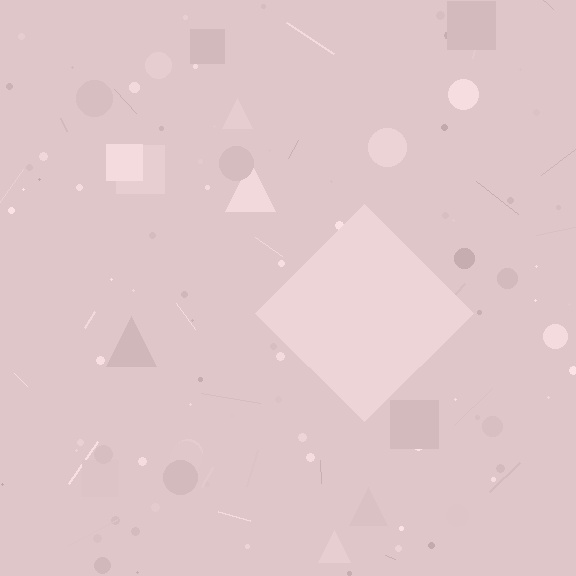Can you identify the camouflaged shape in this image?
The camouflaged shape is a diamond.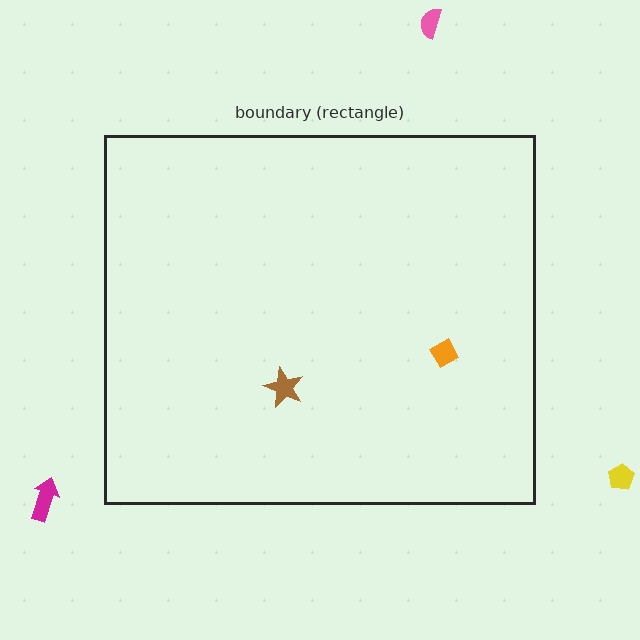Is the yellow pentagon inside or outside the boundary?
Outside.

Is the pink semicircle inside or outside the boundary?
Outside.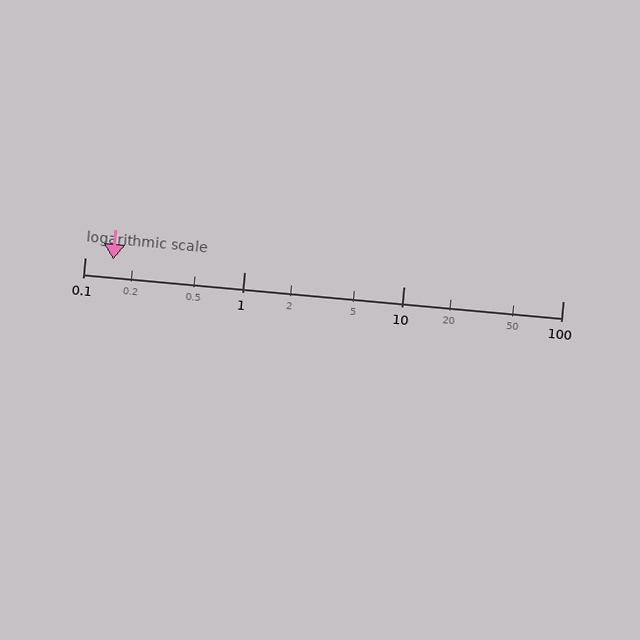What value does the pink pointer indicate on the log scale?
The pointer indicates approximately 0.15.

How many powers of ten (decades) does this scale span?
The scale spans 3 decades, from 0.1 to 100.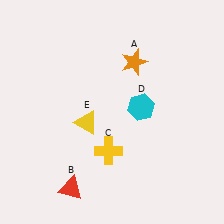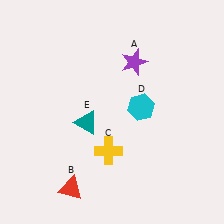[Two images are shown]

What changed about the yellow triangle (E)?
In Image 1, E is yellow. In Image 2, it changed to teal.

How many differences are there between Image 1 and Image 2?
There are 2 differences between the two images.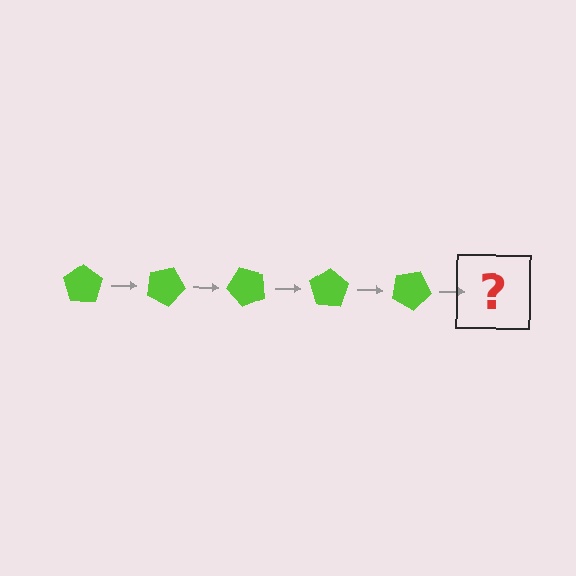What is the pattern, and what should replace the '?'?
The pattern is that the pentagon rotates 25 degrees each step. The '?' should be a lime pentagon rotated 125 degrees.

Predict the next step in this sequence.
The next step is a lime pentagon rotated 125 degrees.